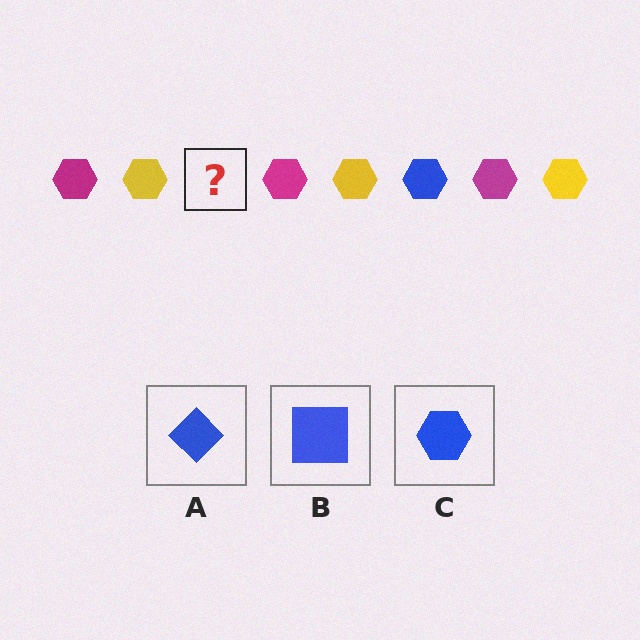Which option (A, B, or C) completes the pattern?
C.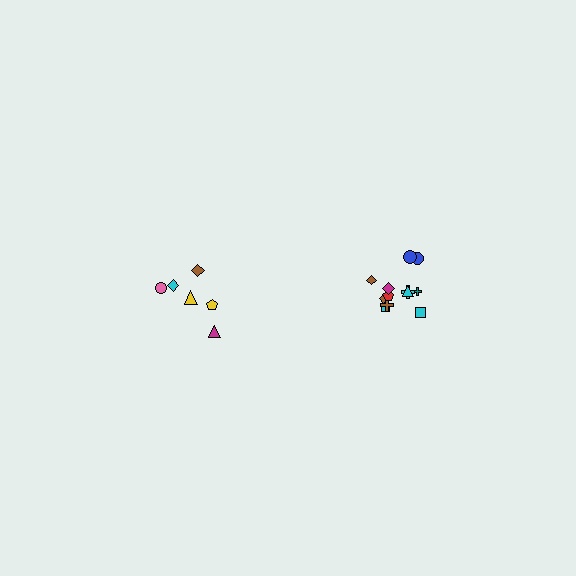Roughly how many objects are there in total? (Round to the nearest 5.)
Roughly 20 objects in total.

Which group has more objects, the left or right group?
The right group.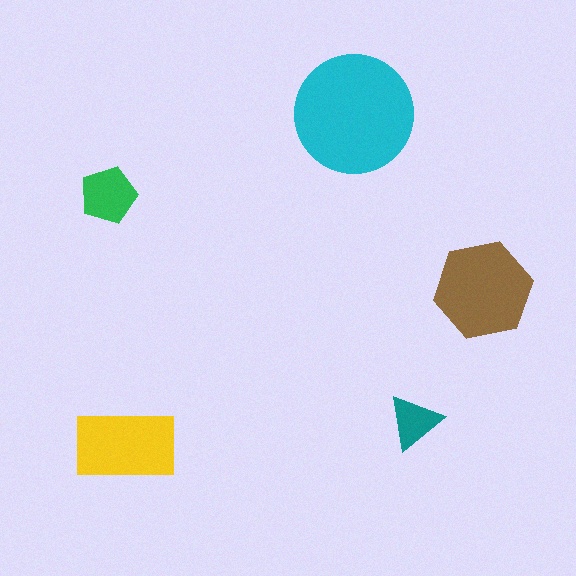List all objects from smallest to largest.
The teal triangle, the green pentagon, the yellow rectangle, the brown hexagon, the cyan circle.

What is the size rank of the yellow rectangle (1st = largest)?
3rd.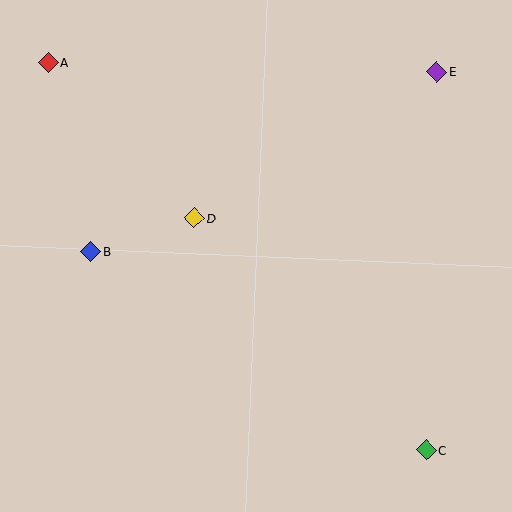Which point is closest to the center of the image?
Point D at (195, 218) is closest to the center.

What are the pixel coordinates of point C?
Point C is at (426, 450).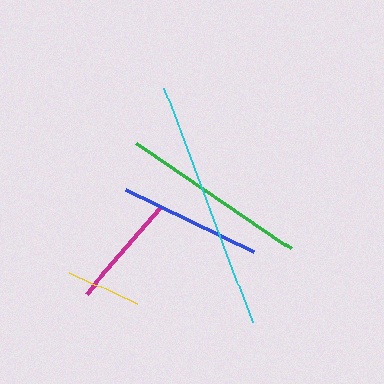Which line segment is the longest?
The cyan line is the longest at approximately 250 pixels.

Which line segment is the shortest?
The yellow line is the shortest at approximately 74 pixels.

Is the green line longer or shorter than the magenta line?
The green line is longer than the magenta line.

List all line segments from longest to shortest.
From longest to shortest: cyan, green, blue, magenta, yellow.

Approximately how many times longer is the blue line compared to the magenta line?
The blue line is approximately 1.2 times the length of the magenta line.